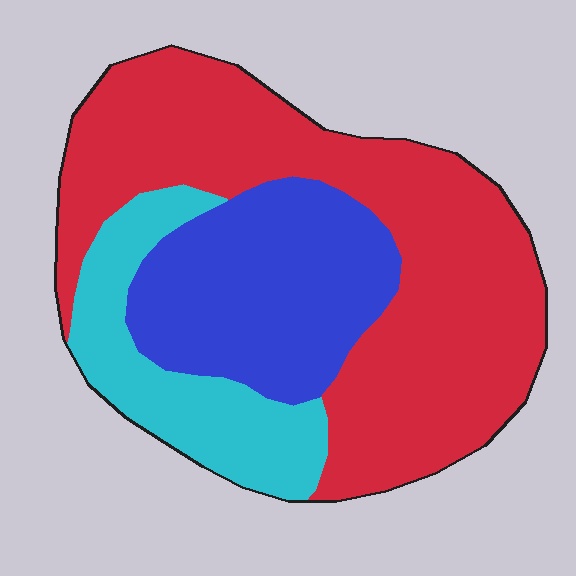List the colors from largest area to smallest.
From largest to smallest: red, blue, cyan.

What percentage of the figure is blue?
Blue takes up about one quarter (1/4) of the figure.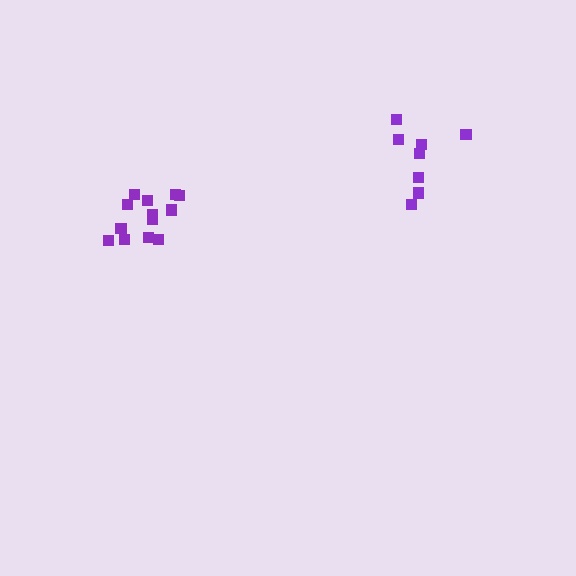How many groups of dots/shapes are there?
There are 2 groups.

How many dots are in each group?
Group 1: 13 dots, Group 2: 8 dots (21 total).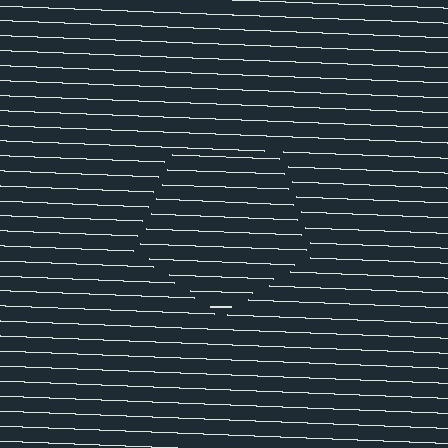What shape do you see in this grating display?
An illusory pentagon. The interior of the shape contains the same grating, shifted by half a period — the contour is defined by the phase discontinuity where line-ends from the inner and outer gratings abut.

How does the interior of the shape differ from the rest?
The interior of the shape contains the same grating, shifted by half a period — the contour is defined by the phase discontinuity where line-ends from the inner and outer gratings abut.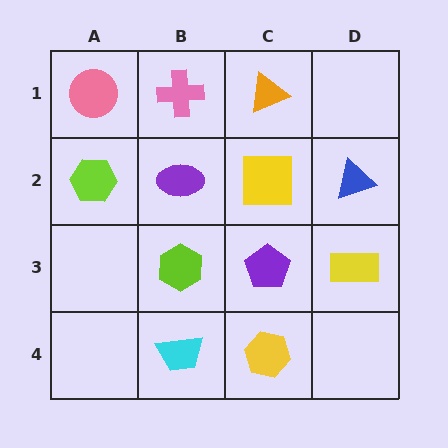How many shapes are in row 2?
4 shapes.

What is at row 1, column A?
A pink circle.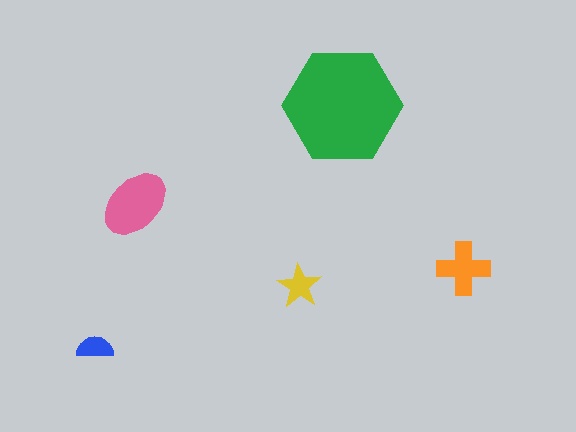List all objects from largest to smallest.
The green hexagon, the pink ellipse, the orange cross, the yellow star, the blue semicircle.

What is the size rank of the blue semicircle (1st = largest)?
5th.